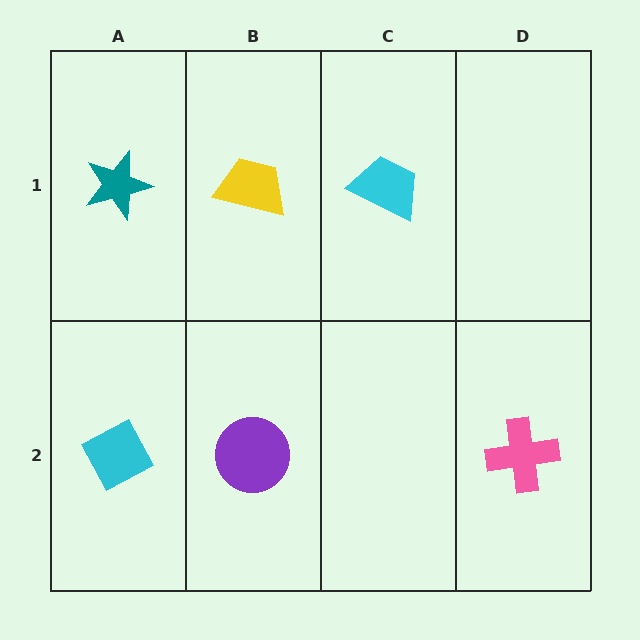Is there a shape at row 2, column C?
No, that cell is empty.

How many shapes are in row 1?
3 shapes.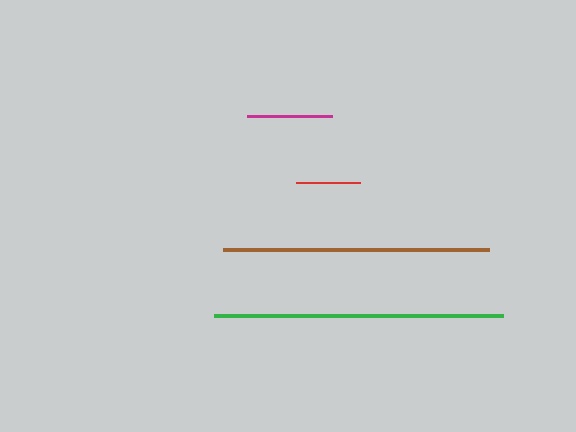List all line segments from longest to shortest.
From longest to shortest: green, brown, magenta, red.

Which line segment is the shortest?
The red line is the shortest at approximately 64 pixels.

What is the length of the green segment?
The green segment is approximately 289 pixels long.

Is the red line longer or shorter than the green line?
The green line is longer than the red line.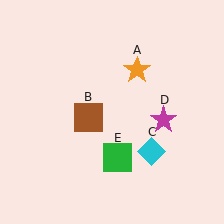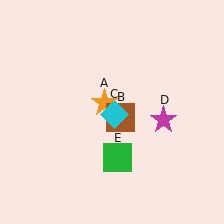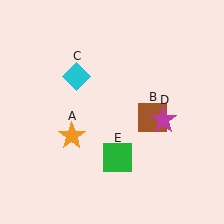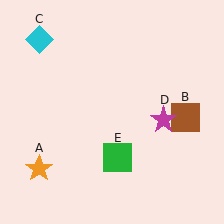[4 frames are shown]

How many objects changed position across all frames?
3 objects changed position: orange star (object A), brown square (object B), cyan diamond (object C).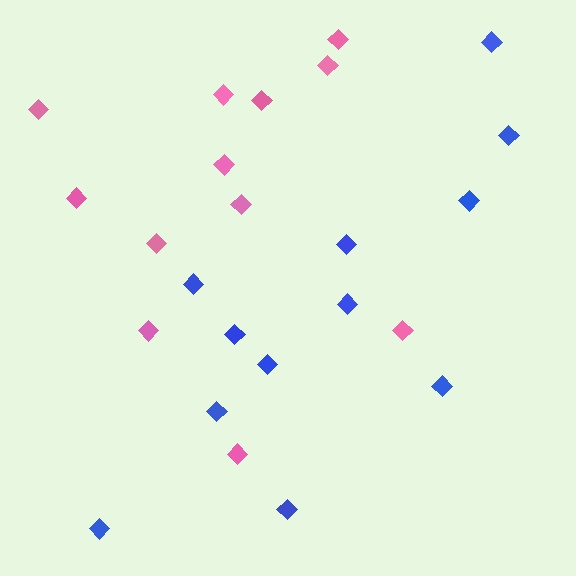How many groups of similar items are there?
There are 2 groups: one group of blue diamonds (12) and one group of pink diamonds (12).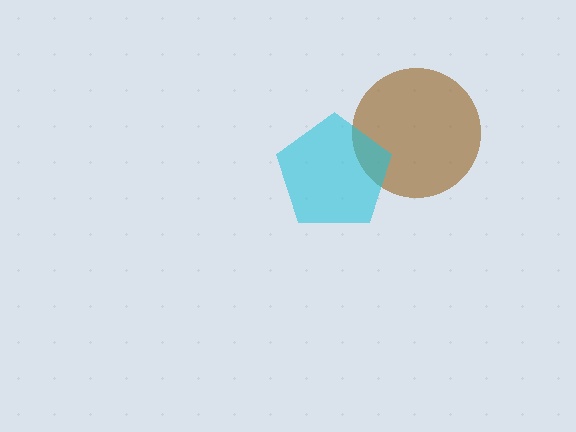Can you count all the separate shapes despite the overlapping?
Yes, there are 2 separate shapes.